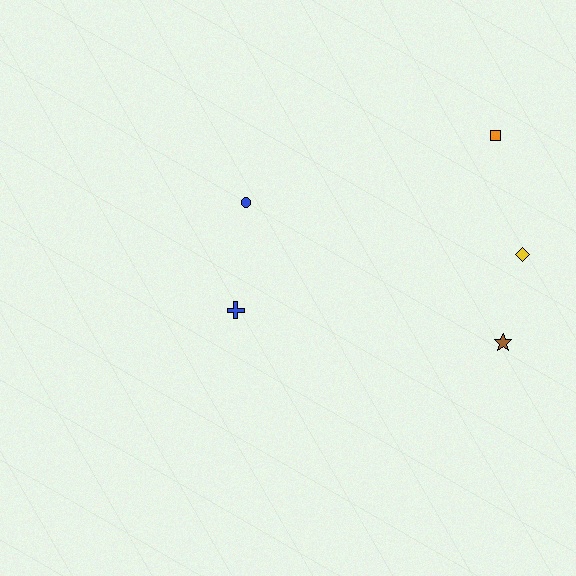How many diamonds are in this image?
There is 1 diamond.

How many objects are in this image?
There are 5 objects.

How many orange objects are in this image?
There is 1 orange object.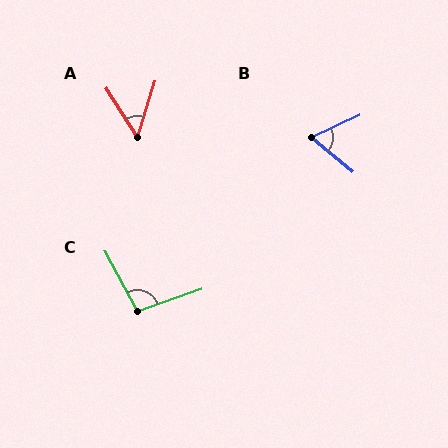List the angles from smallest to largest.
A (50°), B (64°), C (99°).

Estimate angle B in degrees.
Approximately 64 degrees.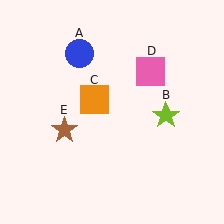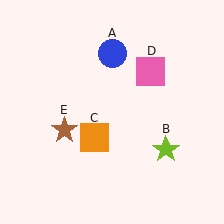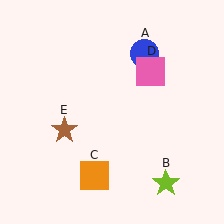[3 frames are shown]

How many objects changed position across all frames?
3 objects changed position: blue circle (object A), lime star (object B), orange square (object C).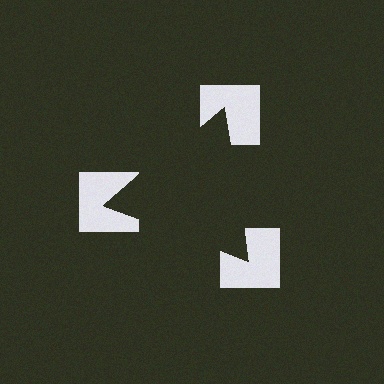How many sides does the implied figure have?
3 sides.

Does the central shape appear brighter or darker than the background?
It typically appears slightly darker than the background, even though no actual brightness change is drawn.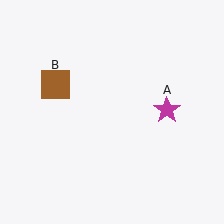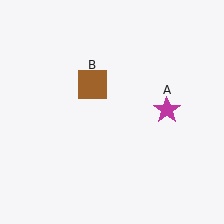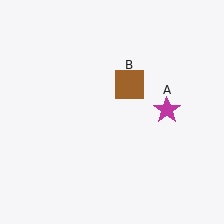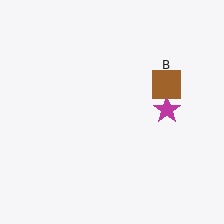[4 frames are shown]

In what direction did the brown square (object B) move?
The brown square (object B) moved right.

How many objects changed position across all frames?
1 object changed position: brown square (object B).